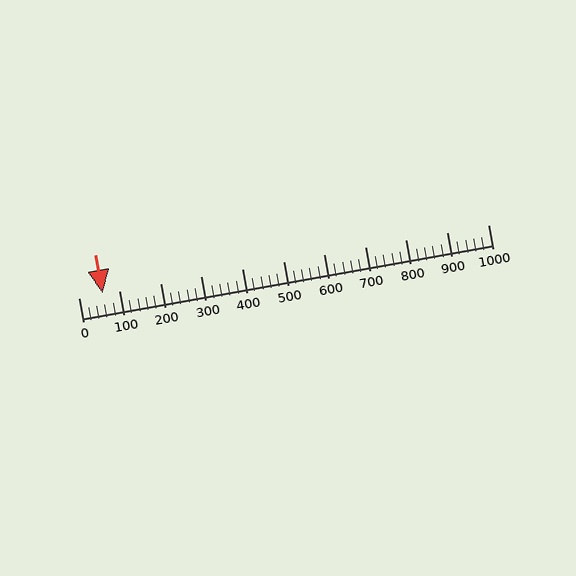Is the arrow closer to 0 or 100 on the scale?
The arrow is closer to 100.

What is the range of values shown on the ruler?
The ruler shows values from 0 to 1000.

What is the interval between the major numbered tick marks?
The major tick marks are spaced 100 units apart.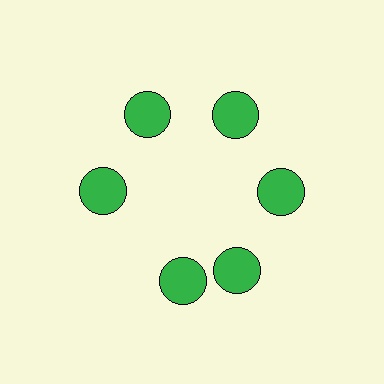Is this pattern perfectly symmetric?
No. The 6 green circles are arranged in a ring, but one element near the 7 o'clock position is rotated out of alignment along the ring, breaking the 6-fold rotational symmetry.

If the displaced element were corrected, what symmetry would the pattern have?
It would have 6-fold rotational symmetry — the pattern would map onto itself every 60 degrees.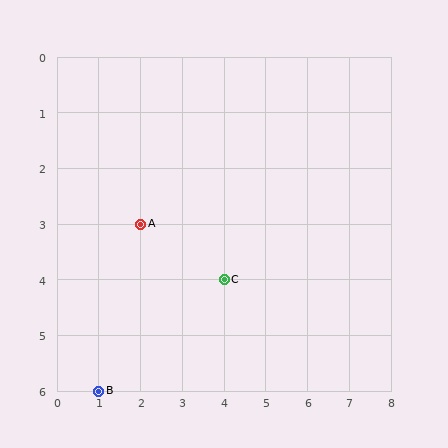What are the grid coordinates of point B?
Point B is at grid coordinates (1, 6).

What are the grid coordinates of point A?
Point A is at grid coordinates (2, 3).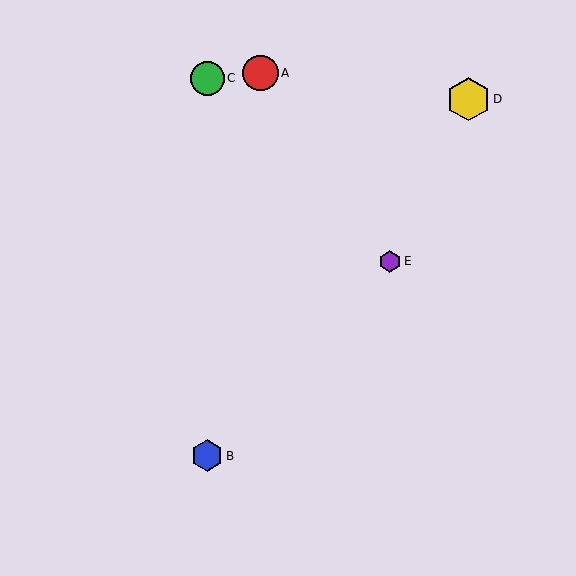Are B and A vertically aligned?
No, B is at x≈207 and A is at x≈260.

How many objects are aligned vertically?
2 objects (B, C) are aligned vertically.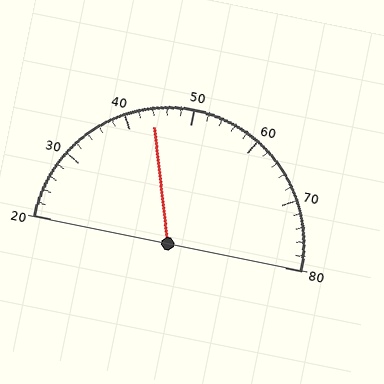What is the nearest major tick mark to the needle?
The nearest major tick mark is 40.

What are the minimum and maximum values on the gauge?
The gauge ranges from 20 to 80.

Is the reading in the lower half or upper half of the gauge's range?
The reading is in the lower half of the range (20 to 80).